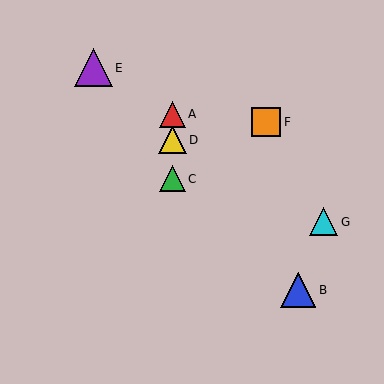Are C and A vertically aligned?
Yes, both are at x≈172.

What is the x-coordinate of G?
Object G is at x≈324.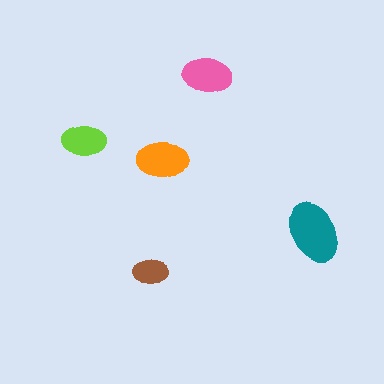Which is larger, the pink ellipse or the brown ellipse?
The pink one.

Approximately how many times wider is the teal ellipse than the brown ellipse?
About 2 times wider.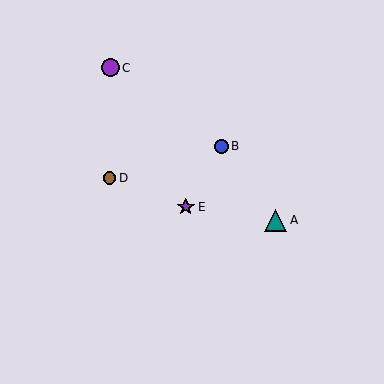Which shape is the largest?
The teal triangle (labeled A) is the largest.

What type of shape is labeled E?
Shape E is a purple star.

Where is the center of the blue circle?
The center of the blue circle is at (221, 146).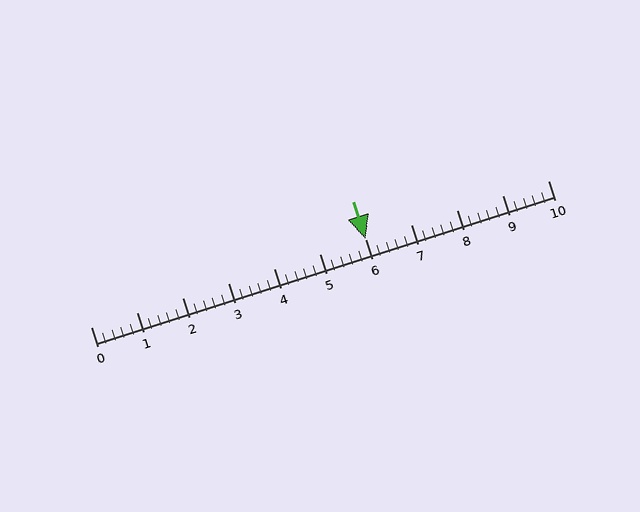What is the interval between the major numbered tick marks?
The major tick marks are spaced 1 units apart.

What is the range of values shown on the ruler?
The ruler shows values from 0 to 10.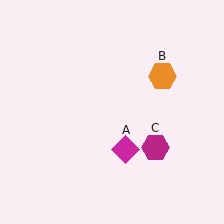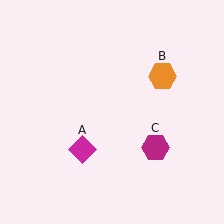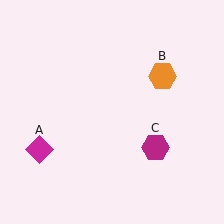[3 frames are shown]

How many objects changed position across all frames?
1 object changed position: magenta diamond (object A).